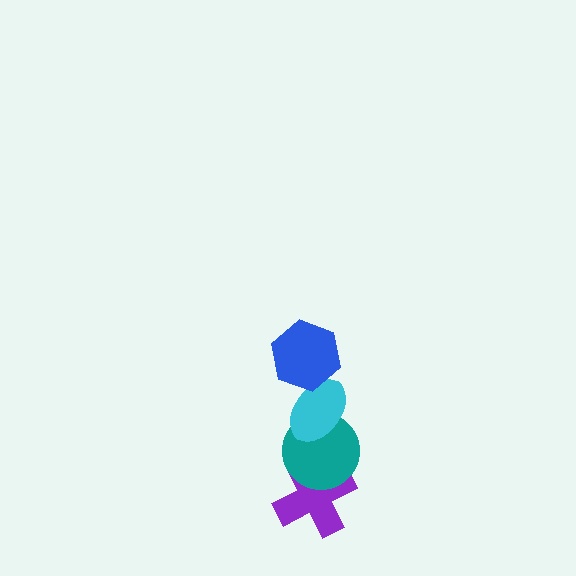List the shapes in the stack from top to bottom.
From top to bottom: the blue hexagon, the cyan ellipse, the teal circle, the purple cross.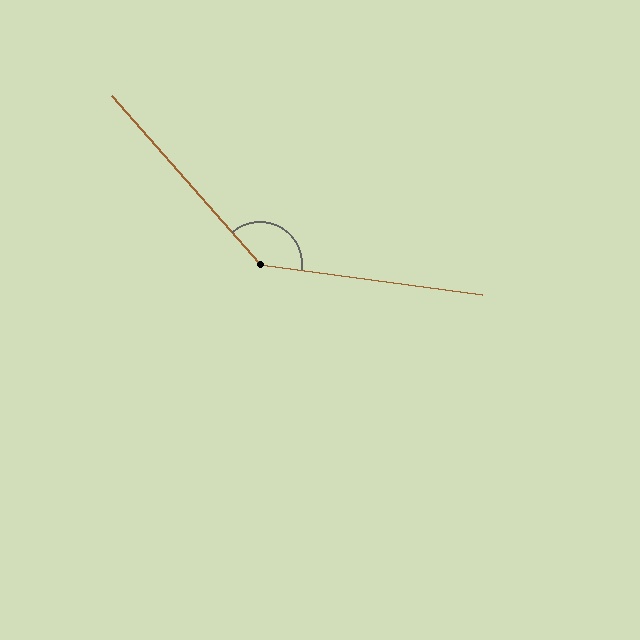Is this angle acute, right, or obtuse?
It is obtuse.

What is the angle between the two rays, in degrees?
Approximately 139 degrees.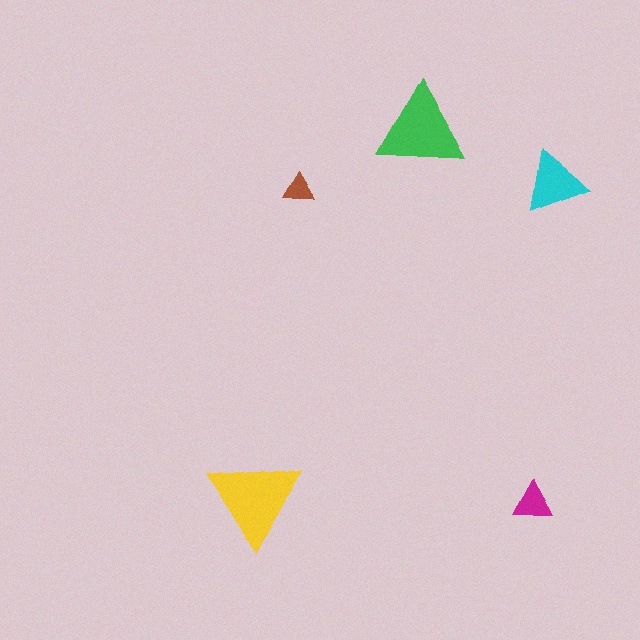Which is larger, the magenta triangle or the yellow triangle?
The yellow one.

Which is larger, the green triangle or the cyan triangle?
The green one.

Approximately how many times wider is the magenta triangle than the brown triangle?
About 1.5 times wider.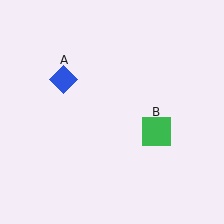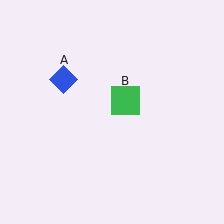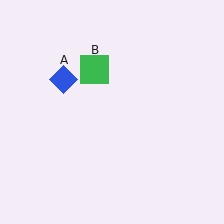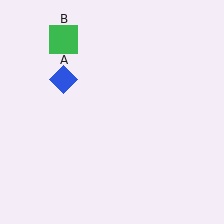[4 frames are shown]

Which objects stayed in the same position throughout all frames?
Blue diamond (object A) remained stationary.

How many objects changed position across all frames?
1 object changed position: green square (object B).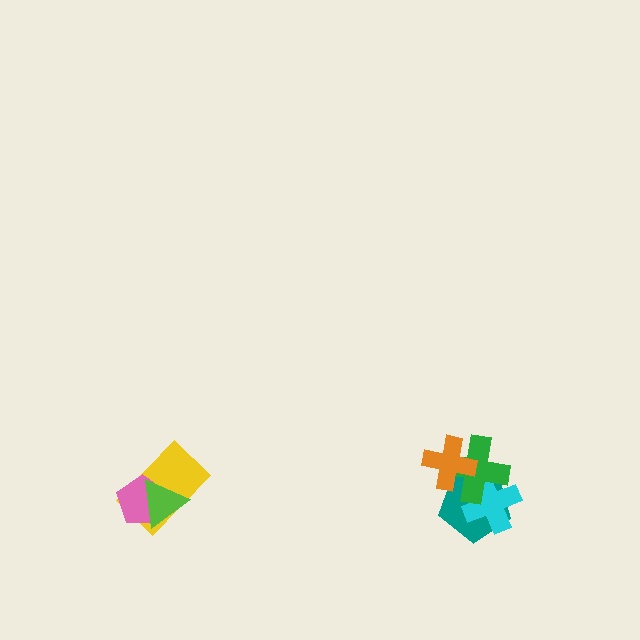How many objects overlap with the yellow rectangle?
2 objects overlap with the yellow rectangle.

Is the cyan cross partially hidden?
Yes, it is partially covered by another shape.